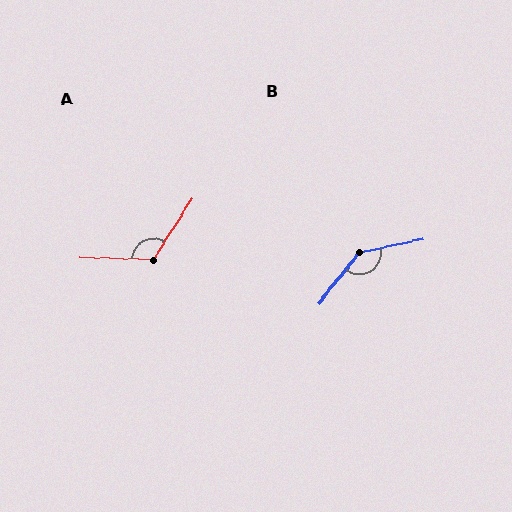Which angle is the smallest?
A, at approximately 121 degrees.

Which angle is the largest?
B, at approximately 141 degrees.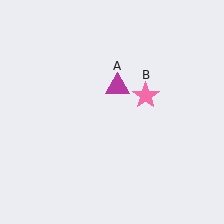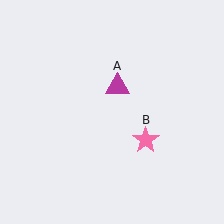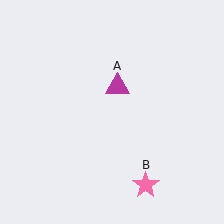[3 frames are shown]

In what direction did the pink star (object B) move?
The pink star (object B) moved down.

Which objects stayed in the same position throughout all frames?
Magenta triangle (object A) remained stationary.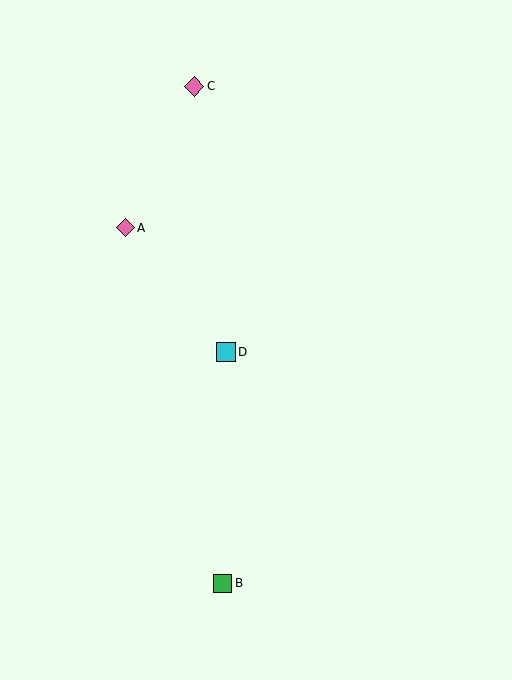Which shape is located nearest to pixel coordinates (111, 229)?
The pink diamond (labeled A) at (125, 228) is nearest to that location.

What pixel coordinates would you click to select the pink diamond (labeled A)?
Click at (125, 228) to select the pink diamond A.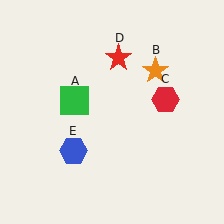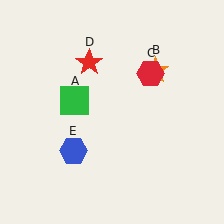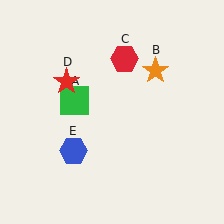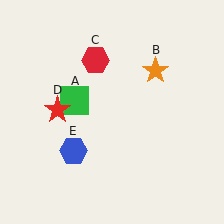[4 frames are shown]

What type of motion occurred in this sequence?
The red hexagon (object C), red star (object D) rotated counterclockwise around the center of the scene.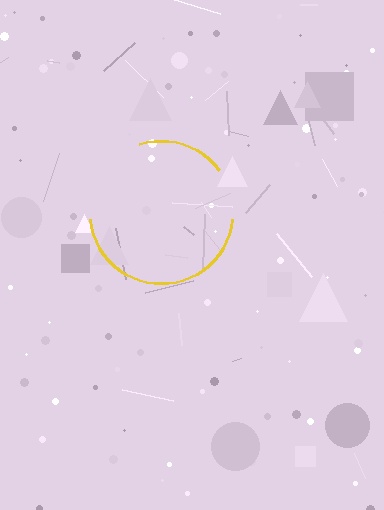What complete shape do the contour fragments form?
The contour fragments form a circle.